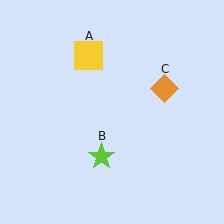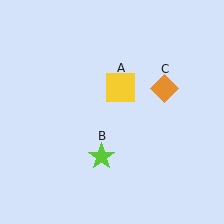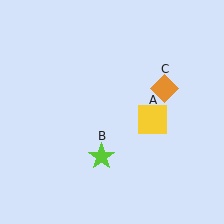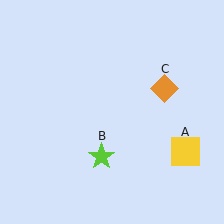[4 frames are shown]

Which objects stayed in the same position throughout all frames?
Lime star (object B) and orange diamond (object C) remained stationary.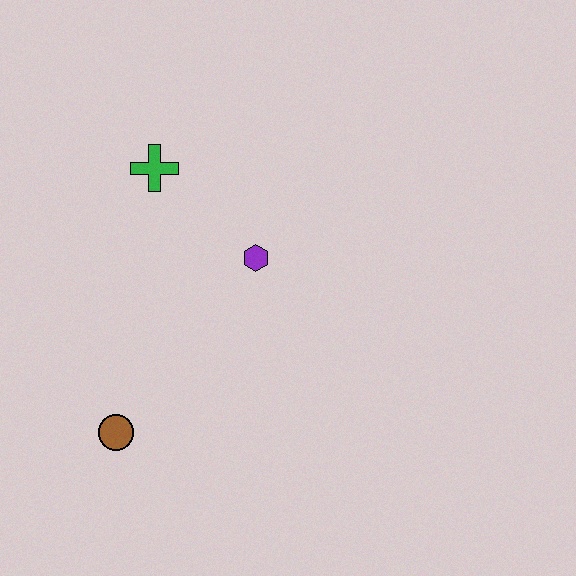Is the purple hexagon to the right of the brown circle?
Yes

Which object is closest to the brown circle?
The purple hexagon is closest to the brown circle.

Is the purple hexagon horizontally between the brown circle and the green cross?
No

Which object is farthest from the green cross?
The brown circle is farthest from the green cross.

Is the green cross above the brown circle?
Yes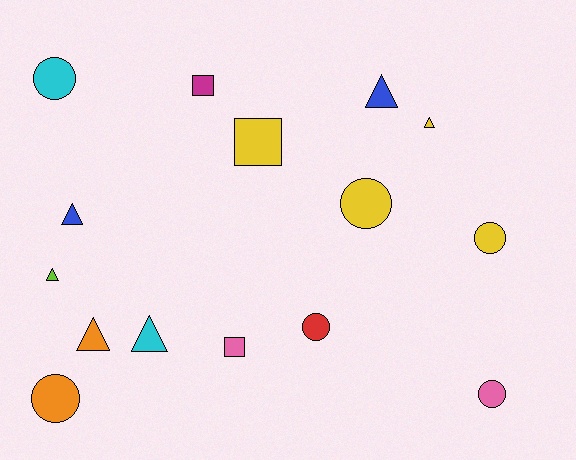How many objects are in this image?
There are 15 objects.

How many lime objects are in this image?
There is 1 lime object.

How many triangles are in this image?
There are 6 triangles.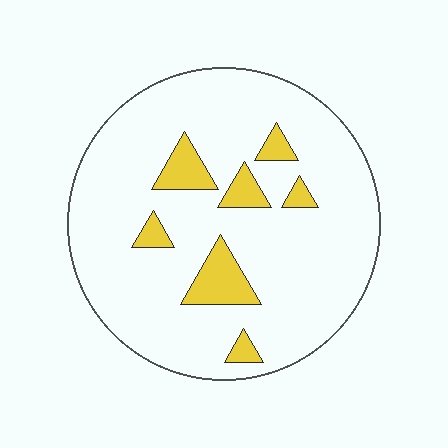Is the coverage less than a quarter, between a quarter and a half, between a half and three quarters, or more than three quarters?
Less than a quarter.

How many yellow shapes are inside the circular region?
7.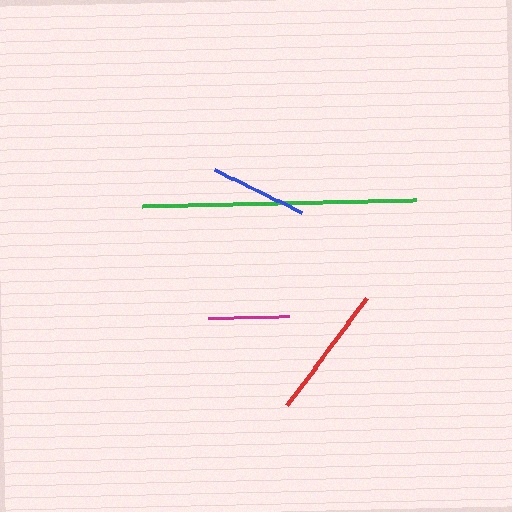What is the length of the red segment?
The red segment is approximately 134 pixels long.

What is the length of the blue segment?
The blue segment is approximately 98 pixels long.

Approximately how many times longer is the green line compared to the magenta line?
The green line is approximately 3.4 times the length of the magenta line.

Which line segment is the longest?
The green line is the longest at approximately 274 pixels.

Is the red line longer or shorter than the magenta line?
The red line is longer than the magenta line.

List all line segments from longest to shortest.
From longest to shortest: green, red, blue, magenta.